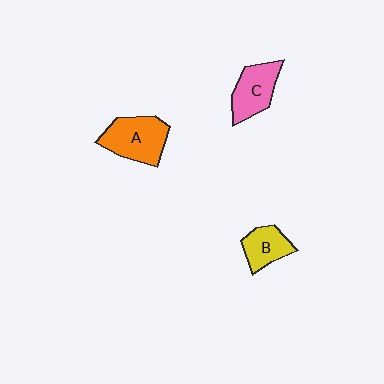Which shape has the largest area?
Shape A (orange).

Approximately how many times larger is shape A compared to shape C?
Approximately 1.2 times.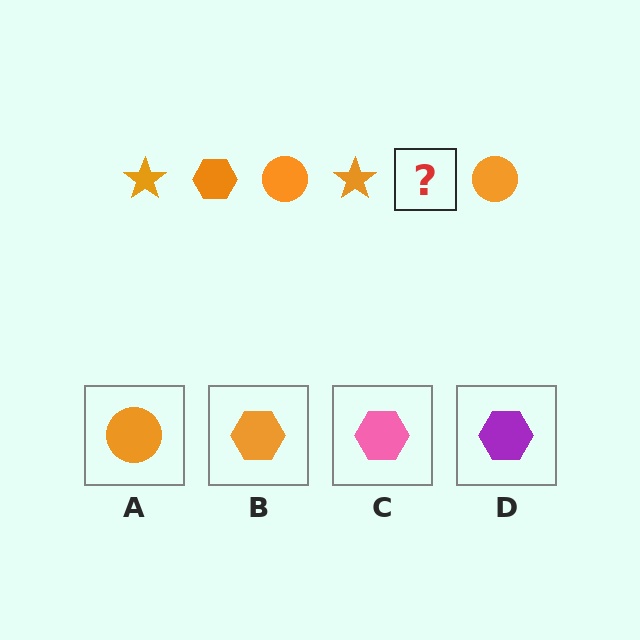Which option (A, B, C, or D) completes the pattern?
B.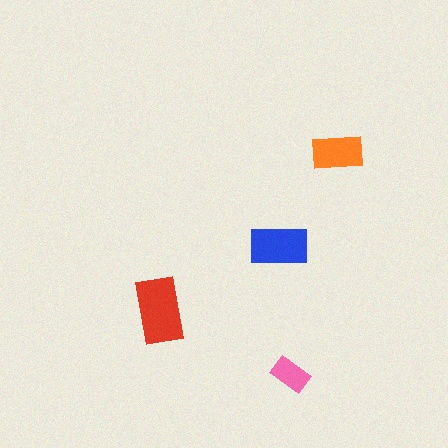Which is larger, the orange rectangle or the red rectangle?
The red one.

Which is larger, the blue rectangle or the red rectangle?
The red one.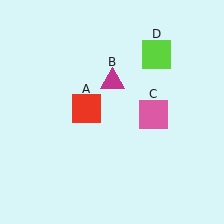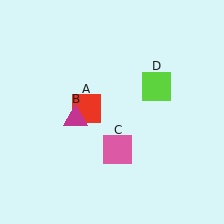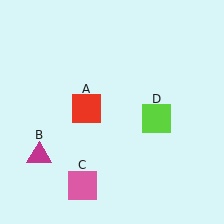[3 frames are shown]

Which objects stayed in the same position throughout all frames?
Red square (object A) remained stationary.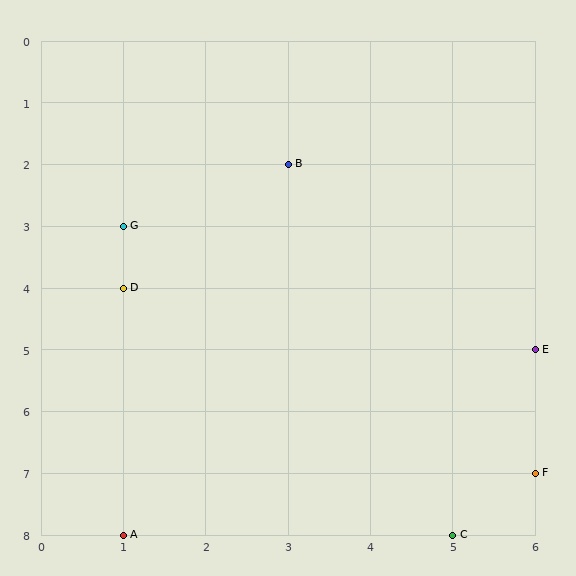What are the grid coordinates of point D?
Point D is at grid coordinates (1, 4).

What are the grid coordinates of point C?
Point C is at grid coordinates (5, 8).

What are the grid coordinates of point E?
Point E is at grid coordinates (6, 5).